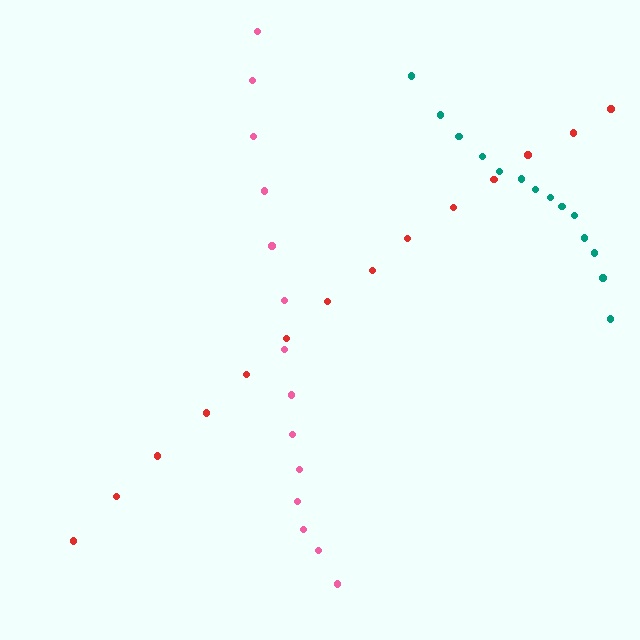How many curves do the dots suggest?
There are 3 distinct paths.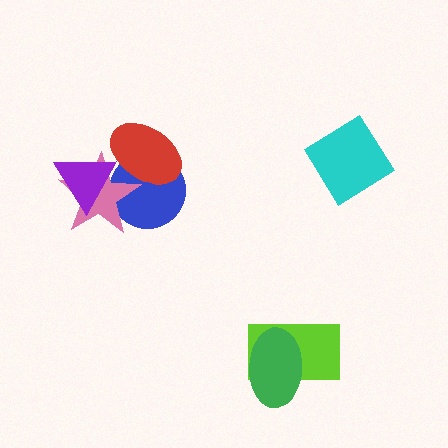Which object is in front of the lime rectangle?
The green ellipse is in front of the lime rectangle.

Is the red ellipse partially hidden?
Yes, it is partially covered by another shape.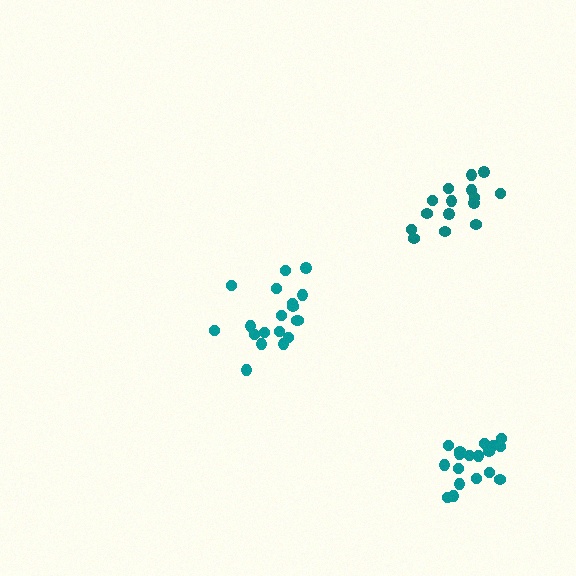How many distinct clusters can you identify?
There are 3 distinct clusters.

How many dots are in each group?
Group 1: 19 dots, Group 2: 15 dots, Group 3: 18 dots (52 total).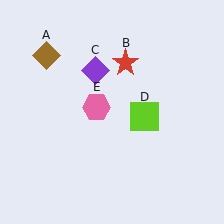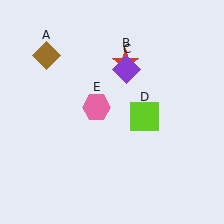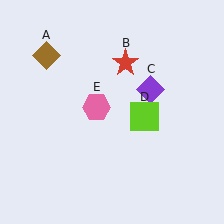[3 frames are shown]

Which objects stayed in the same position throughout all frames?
Brown diamond (object A) and red star (object B) and lime square (object D) and pink hexagon (object E) remained stationary.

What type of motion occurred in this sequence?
The purple diamond (object C) rotated clockwise around the center of the scene.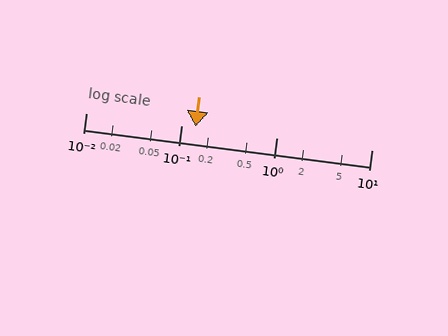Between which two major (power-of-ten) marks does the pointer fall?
The pointer is between 0.1 and 1.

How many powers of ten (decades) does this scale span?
The scale spans 3 decades, from 0.01 to 10.